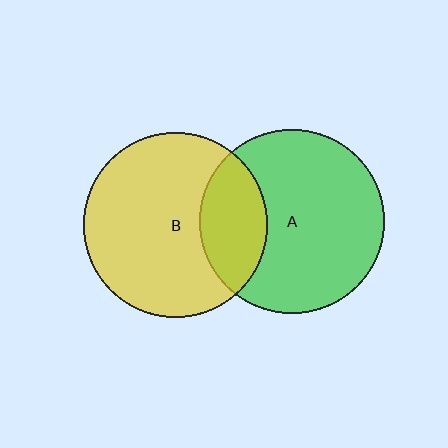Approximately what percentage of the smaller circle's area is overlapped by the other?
Approximately 25%.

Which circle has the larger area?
Circle A (green).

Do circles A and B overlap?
Yes.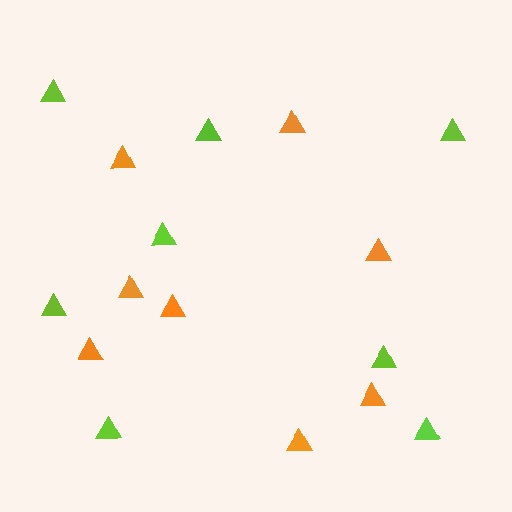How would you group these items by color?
There are 2 groups: one group of lime triangles (8) and one group of orange triangles (8).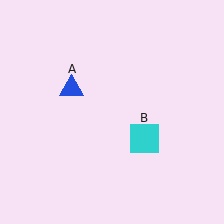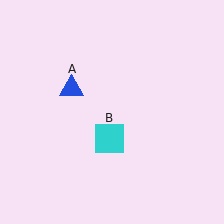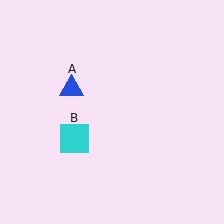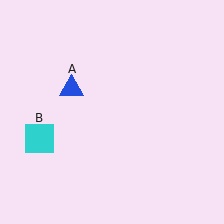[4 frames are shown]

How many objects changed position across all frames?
1 object changed position: cyan square (object B).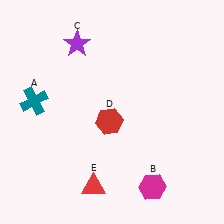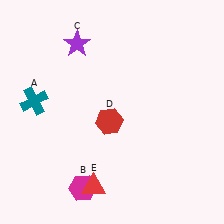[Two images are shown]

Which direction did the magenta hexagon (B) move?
The magenta hexagon (B) moved left.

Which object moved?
The magenta hexagon (B) moved left.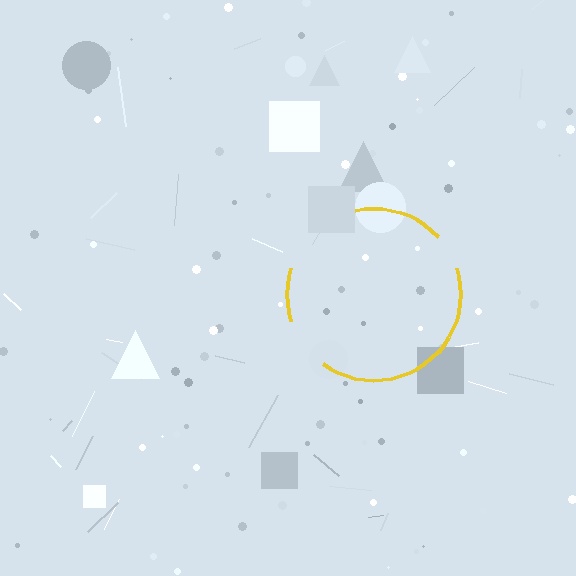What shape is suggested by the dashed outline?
The dashed outline suggests a circle.